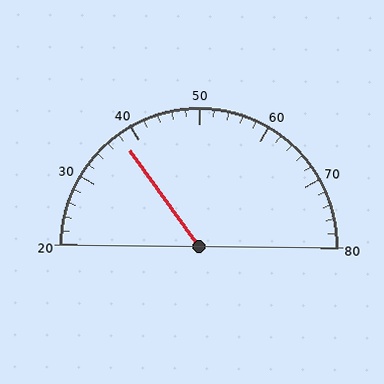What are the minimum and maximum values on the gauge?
The gauge ranges from 20 to 80.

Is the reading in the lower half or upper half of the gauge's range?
The reading is in the lower half of the range (20 to 80).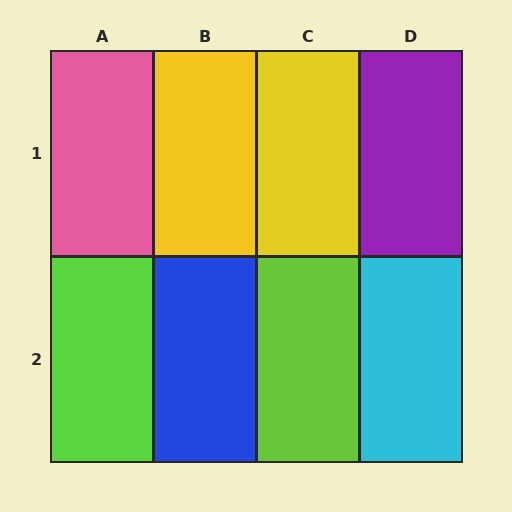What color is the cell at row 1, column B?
Yellow.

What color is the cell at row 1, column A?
Pink.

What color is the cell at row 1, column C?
Yellow.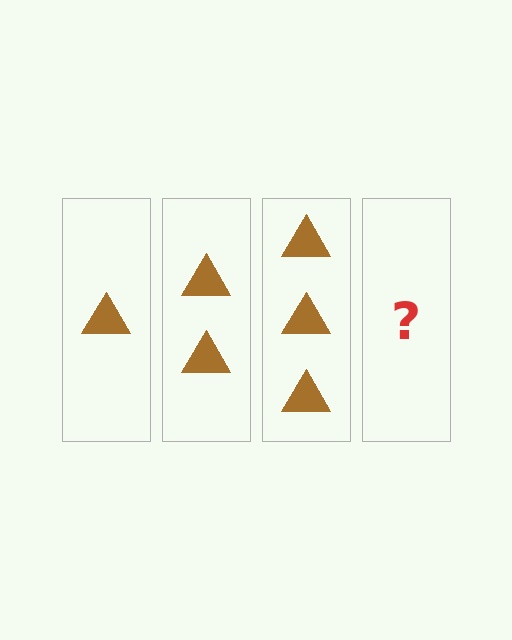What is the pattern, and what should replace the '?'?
The pattern is that each step adds one more triangle. The '?' should be 4 triangles.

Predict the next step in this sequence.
The next step is 4 triangles.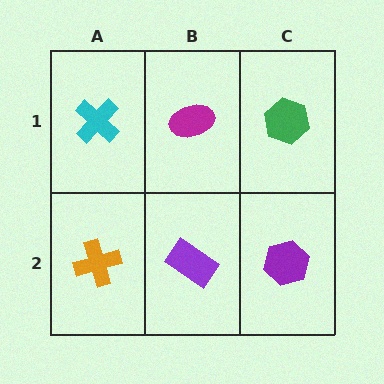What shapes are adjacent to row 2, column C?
A green hexagon (row 1, column C), a purple rectangle (row 2, column B).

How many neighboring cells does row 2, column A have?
2.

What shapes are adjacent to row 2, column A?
A cyan cross (row 1, column A), a purple rectangle (row 2, column B).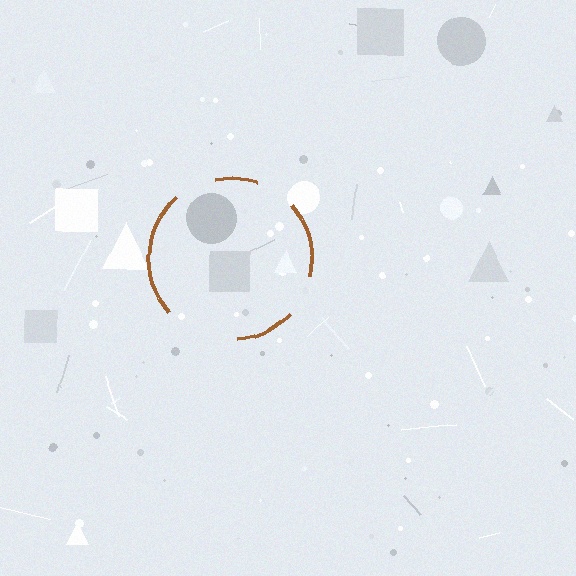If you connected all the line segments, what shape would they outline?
They would outline a circle.